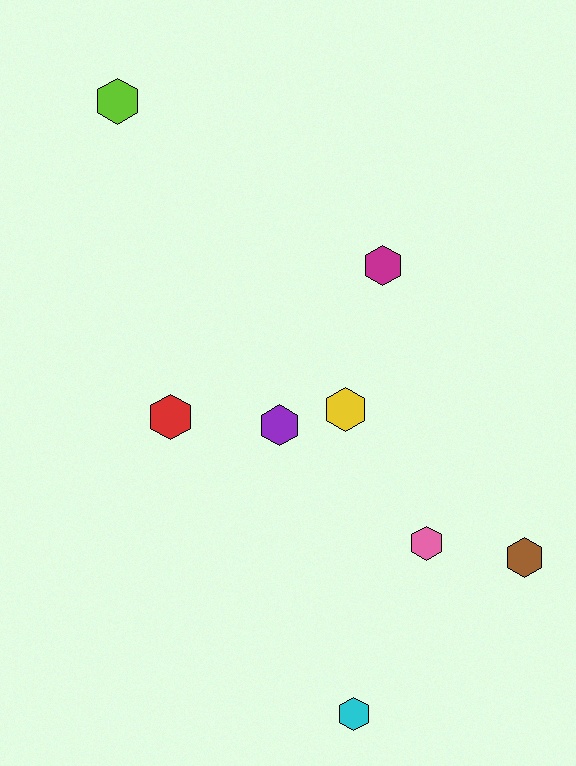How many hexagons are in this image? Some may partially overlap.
There are 8 hexagons.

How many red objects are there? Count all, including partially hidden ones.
There is 1 red object.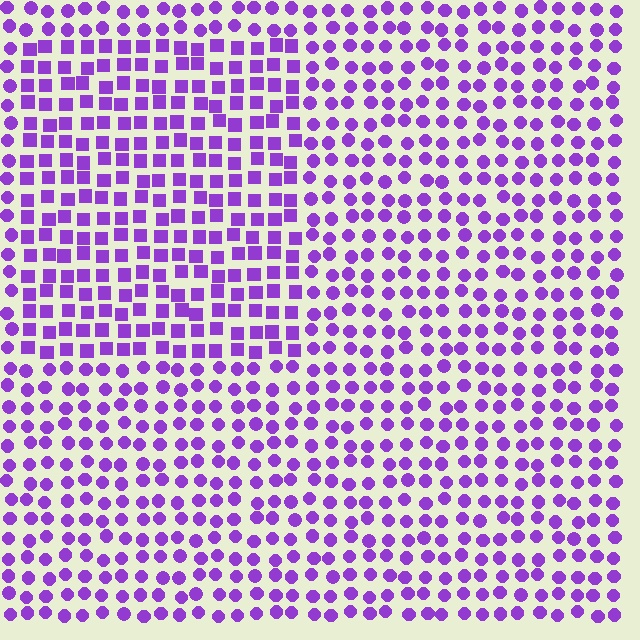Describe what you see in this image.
The image is filled with small purple elements arranged in a uniform grid. A rectangle-shaped region contains squares, while the surrounding area contains circles. The boundary is defined purely by the change in element shape.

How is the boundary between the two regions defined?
The boundary is defined by a change in element shape: squares inside vs. circles outside. All elements share the same color and spacing.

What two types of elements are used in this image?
The image uses squares inside the rectangle region and circles outside it.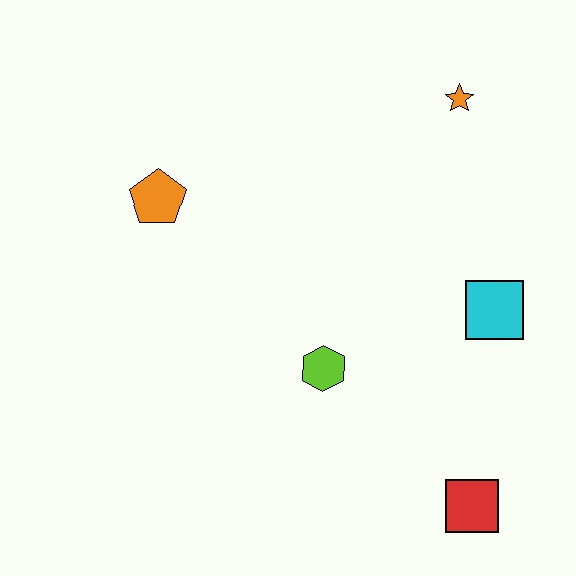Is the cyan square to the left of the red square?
No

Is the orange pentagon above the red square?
Yes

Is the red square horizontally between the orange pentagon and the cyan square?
Yes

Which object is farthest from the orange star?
The red square is farthest from the orange star.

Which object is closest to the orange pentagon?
The lime hexagon is closest to the orange pentagon.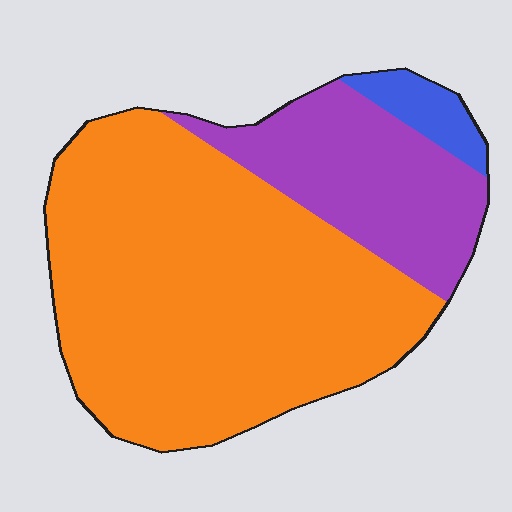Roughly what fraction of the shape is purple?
Purple takes up about one quarter (1/4) of the shape.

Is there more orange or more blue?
Orange.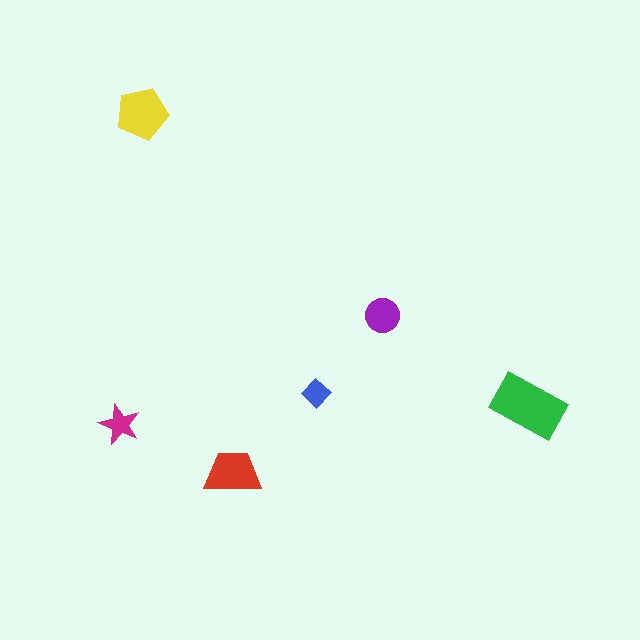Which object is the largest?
The green rectangle.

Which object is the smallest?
The blue diamond.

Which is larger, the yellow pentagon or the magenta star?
The yellow pentagon.